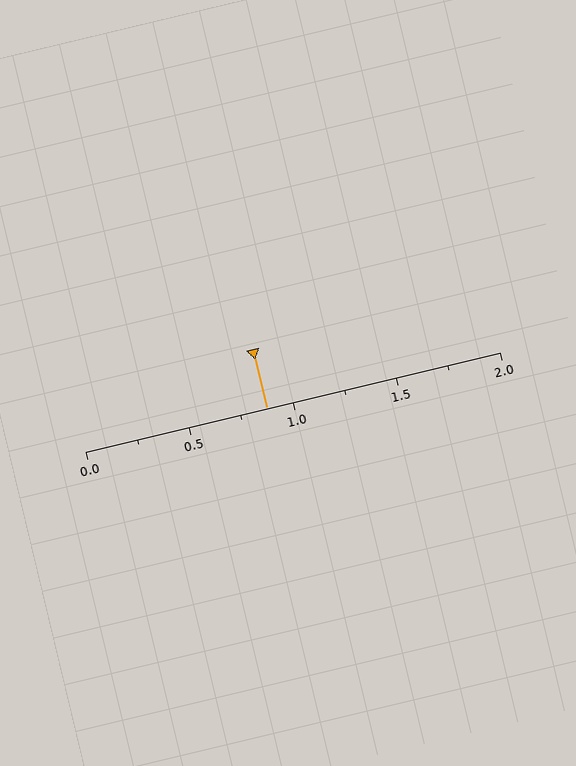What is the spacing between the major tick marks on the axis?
The major ticks are spaced 0.5 apart.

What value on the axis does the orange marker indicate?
The marker indicates approximately 0.88.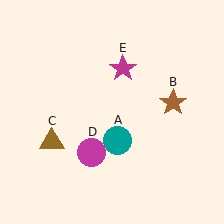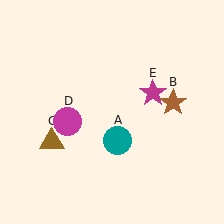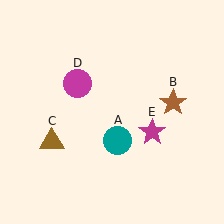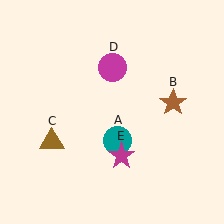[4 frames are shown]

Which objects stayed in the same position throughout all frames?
Teal circle (object A) and brown star (object B) and brown triangle (object C) remained stationary.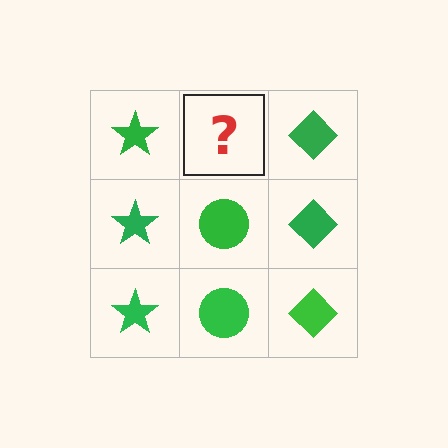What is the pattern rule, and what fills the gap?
The rule is that each column has a consistent shape. The gap should be filled with a green circle.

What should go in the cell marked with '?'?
The missing cell should contain a green circle.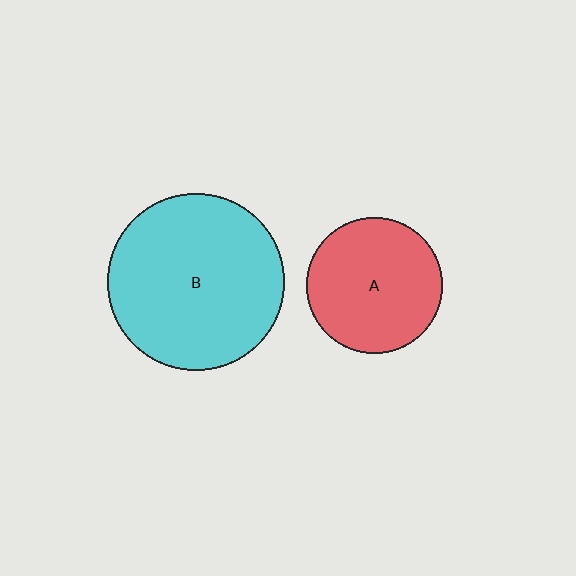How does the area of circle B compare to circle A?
Approximately 1.7 times.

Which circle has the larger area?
Circle B (cyan).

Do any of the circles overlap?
No, none of the circles overlap.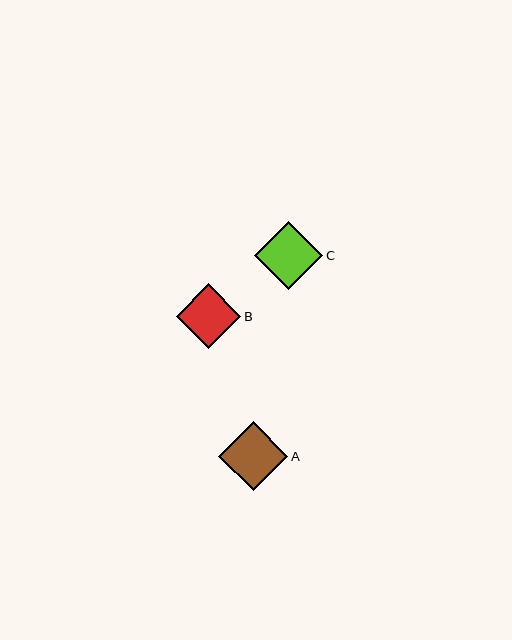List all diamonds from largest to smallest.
From largest to smallest: A, C, B.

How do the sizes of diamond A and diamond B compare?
Diamond A and diamond B are approximately the same size.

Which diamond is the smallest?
Diamond B is the smallest with a size of approximately 65 pixels.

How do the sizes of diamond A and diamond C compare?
Diamond A and diamond C are approximately the same size.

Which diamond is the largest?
Diamond A is the largest with a size of approximately 69 pixels.